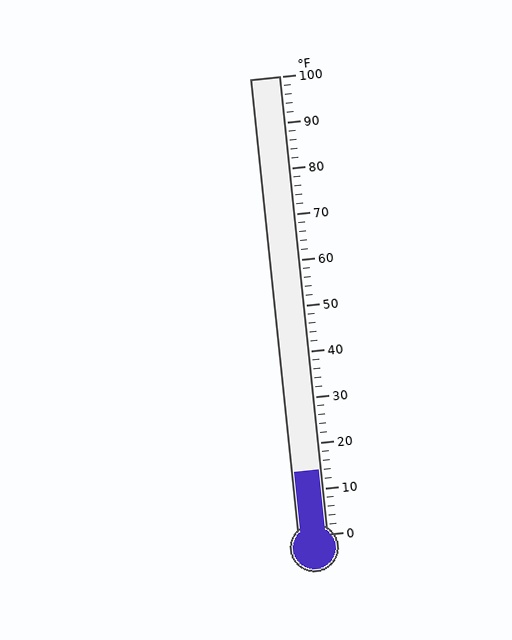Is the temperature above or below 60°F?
The temperature is below 60°F.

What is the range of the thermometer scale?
The thermometer scale ranges from 0°F to 100°F.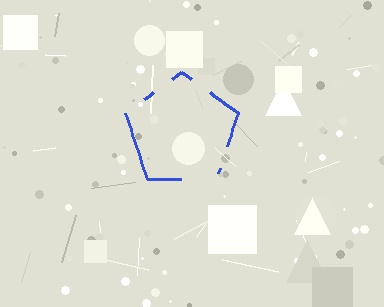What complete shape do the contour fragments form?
The contour fragments form a pentagon.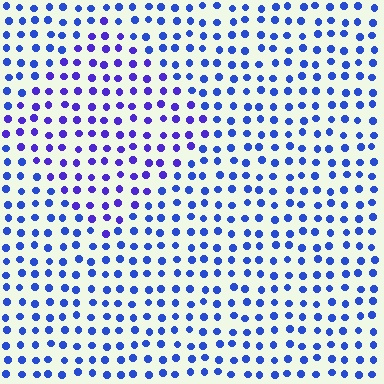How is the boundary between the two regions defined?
The boundary is defined purely by a slight shift in hue (about 27 degrees). Spacing, size, and orientation are identical on both sides.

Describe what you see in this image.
The image is filled with small blue elements in a uniform arrangement. A diamond-shaped region is visible where the elements are tinted to a slightly different hue, forming a subtle color boundary.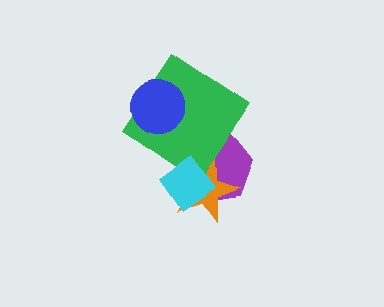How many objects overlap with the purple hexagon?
3 objects overlap with the purple hexagon.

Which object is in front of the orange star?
The cyan diamond is in front of the orange star.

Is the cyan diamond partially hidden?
No, no other shape covers it.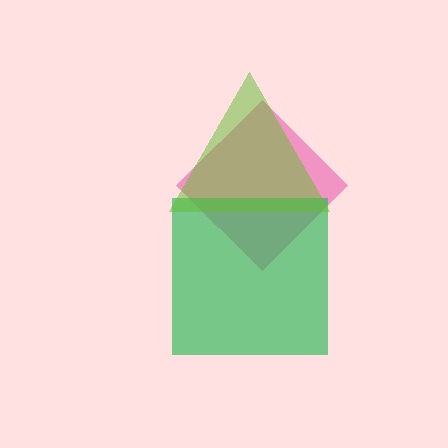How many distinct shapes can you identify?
There are 3 distinct shapes: a pink diamond, a green square, a lime triangle.